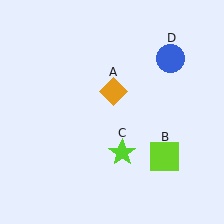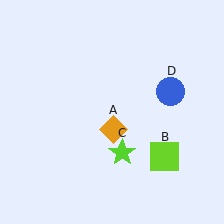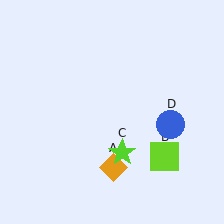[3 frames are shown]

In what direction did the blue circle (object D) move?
The blue circle (object D) moved down.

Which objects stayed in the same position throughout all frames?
Lime square (object B) and lime star (object C) remained stationary.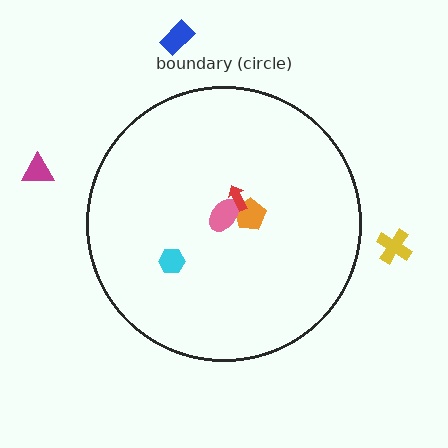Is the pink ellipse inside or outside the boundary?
Inside.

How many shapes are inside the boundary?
4 inside, 3 outside.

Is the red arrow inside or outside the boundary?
Inside.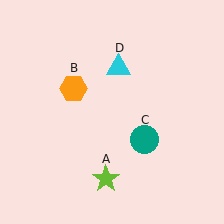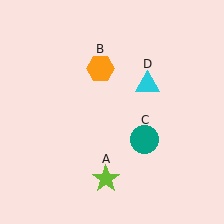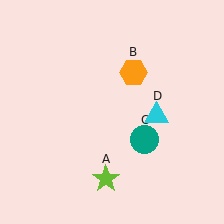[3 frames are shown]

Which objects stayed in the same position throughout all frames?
Lime star (object A) and teal circle (object C) remained stationary.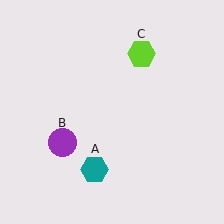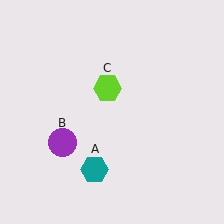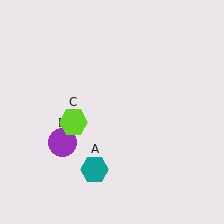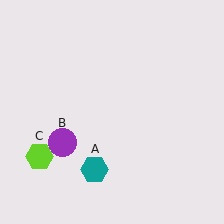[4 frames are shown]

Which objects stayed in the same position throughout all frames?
Teal hexagon (object A) and purple circle (object B) remained stationary.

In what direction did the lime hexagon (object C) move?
The lime hexagon (object C) moved down and to the left.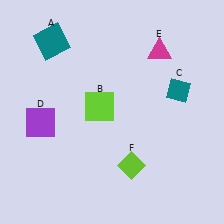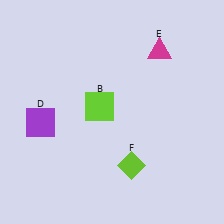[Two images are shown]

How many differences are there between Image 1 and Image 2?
There are 2 differences between the two images.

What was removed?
The teal square (A), the teal diamond (C) were removed in Image 2.